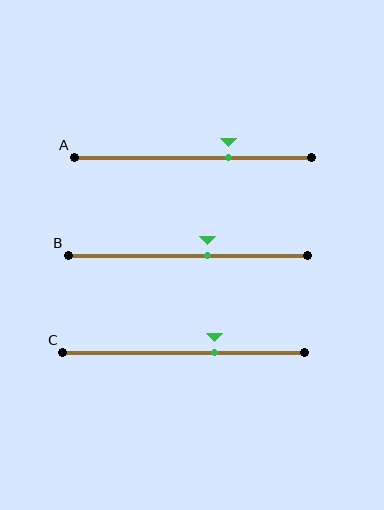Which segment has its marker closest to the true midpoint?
Segment B has its marker closest to the true midpoint.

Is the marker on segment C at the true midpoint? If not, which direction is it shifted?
No, the marker on segment C is shifted to the right by about 13% of the segment length.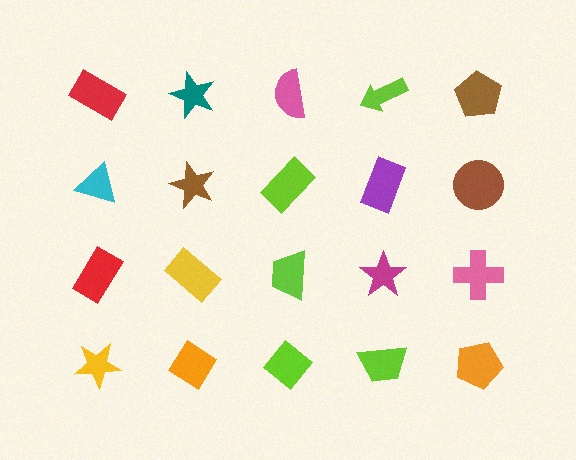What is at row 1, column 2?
A teal star.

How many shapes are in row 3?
5 shapes.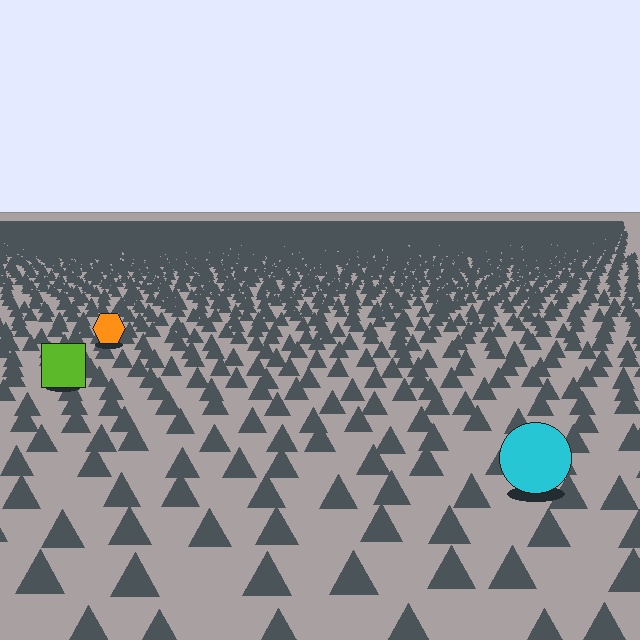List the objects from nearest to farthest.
From nearest to farthest: the cyan circle, the lime square, the orange hexagon.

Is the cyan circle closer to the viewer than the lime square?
Yes. The cyan circle is closer — you can tell from the texture gradient: the ground texture is coarser near it.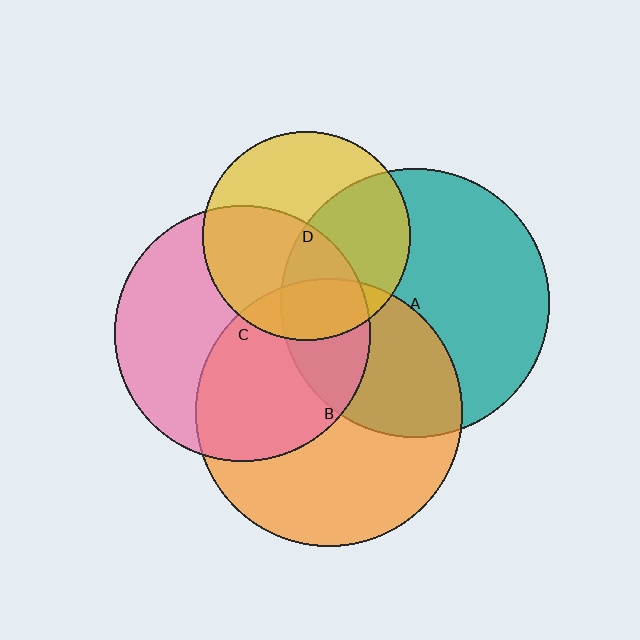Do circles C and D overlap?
Yes.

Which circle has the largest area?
Circle A (teal).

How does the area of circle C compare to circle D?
Approximately 1.5 times.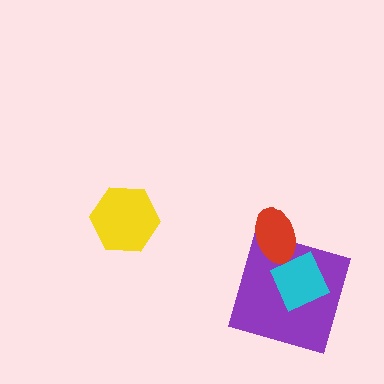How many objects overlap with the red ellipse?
2 objects overlap with the red ellipse.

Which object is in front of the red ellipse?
The cyan diamond is in front of the red ellipse.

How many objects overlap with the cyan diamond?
2 objects overlap with the cyan diamond.